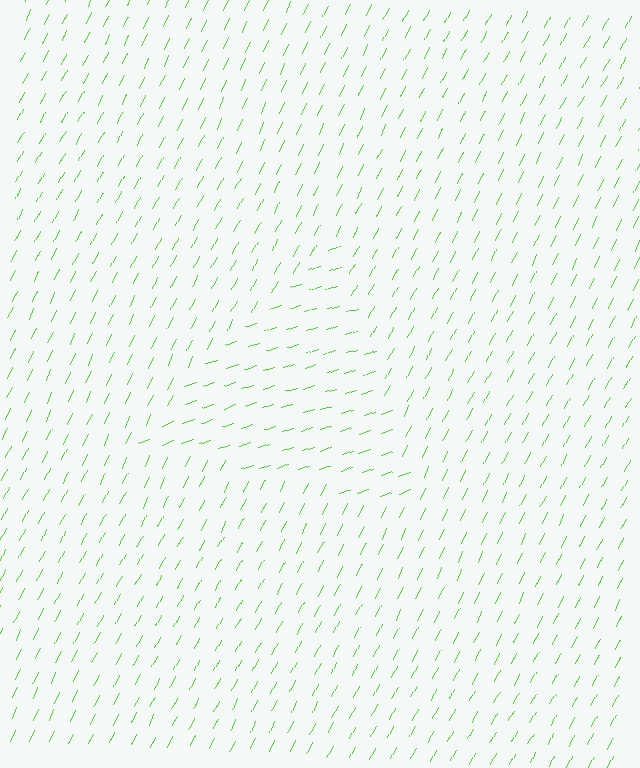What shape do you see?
I see a triangle.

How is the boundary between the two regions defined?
The boundary is defined purely by a change in line orientation (approximately 45 degrees difference). All lines are the same color and thickness.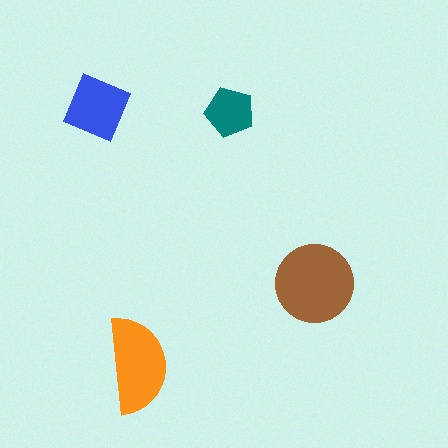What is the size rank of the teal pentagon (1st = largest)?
4th.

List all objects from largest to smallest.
The brown circle, the orange semicircle, the blue diamond, the teal pentagon.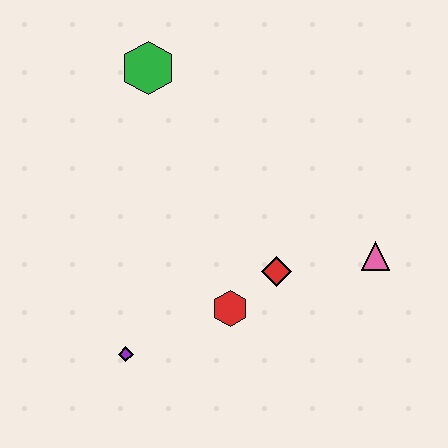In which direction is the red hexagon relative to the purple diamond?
The red hexagon is to the right of the purple diamond.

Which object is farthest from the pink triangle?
The green hexagon is farthest from the pink triangle.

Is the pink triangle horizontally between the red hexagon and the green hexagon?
No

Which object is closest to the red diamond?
The red hexagon is closest to the red diamond.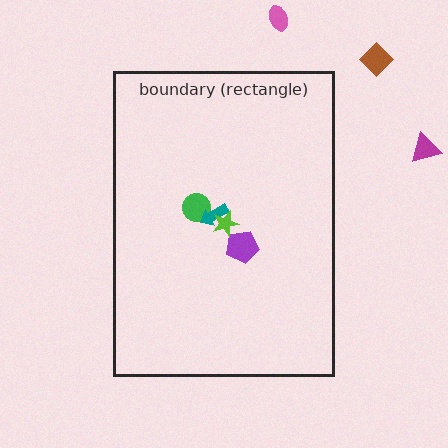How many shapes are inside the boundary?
4 inside, 3 outside.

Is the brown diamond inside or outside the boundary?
Outside.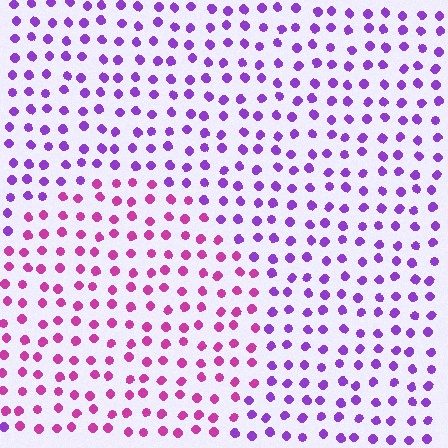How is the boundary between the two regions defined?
The boundary is defined purely by a slight shift in hue (about 40 degrees). Spacing, size, and orientation are identical on both sides.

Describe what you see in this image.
The image is filled with small purple elements in a uniform arrangement. A circle-shaped region is visible where the elements are tinted to a slightly different hue, forming a subtle color boundary.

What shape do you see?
I see a circle.